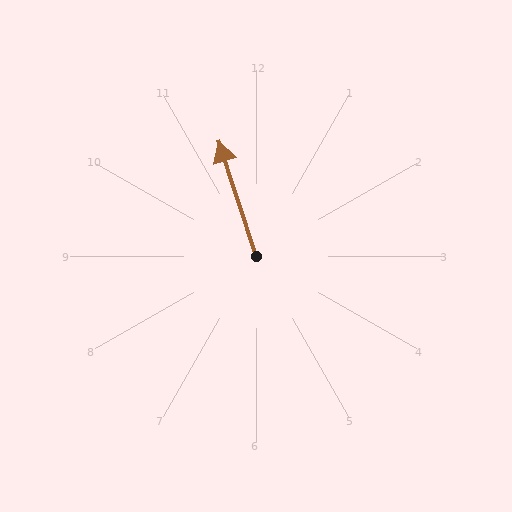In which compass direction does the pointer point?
North.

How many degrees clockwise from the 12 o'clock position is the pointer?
Approximately 342 degrees.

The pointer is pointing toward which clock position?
Roughly 11 o'clock.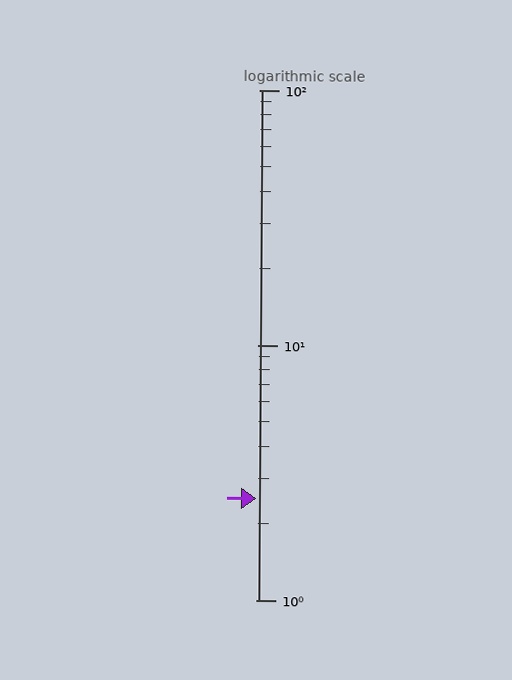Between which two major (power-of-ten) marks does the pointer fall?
The pointer is between 1 and 10.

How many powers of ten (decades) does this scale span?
The scale spans 2 decades, from 1 to 100.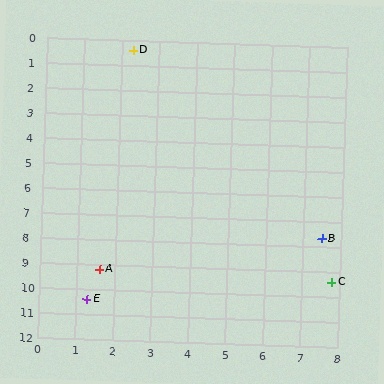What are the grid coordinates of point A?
Point A is at approximately (1.6, 9.2).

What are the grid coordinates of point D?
Point D is at approximately (2.3, 0.4).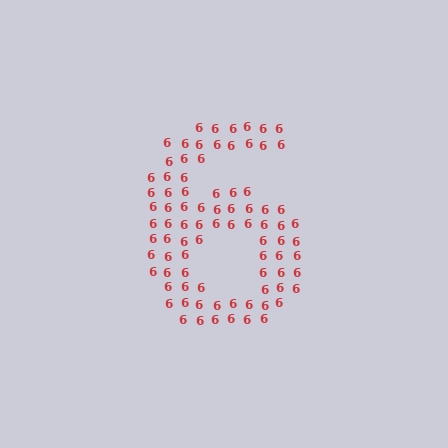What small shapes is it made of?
It is made of small digit 6's.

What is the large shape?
The large shape is the digit 6.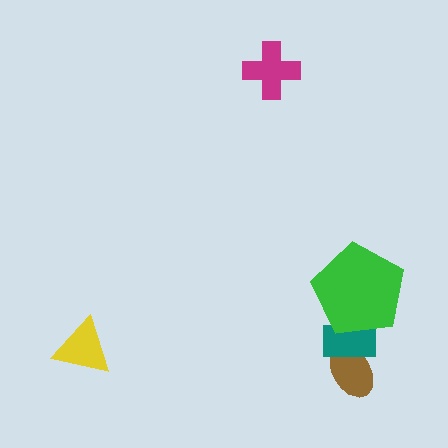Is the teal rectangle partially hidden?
Yes, it is partially covered by another shape.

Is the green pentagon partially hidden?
No, no other shape covers it.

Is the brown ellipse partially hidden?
Yes, it is partially covered by another shape.